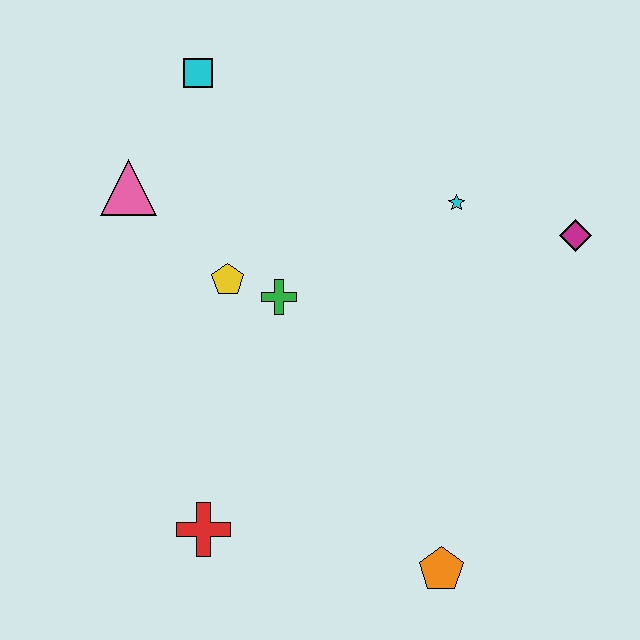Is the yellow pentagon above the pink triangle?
No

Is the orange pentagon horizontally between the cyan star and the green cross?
Yes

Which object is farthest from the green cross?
The orange pentagon is farthest from the green cross.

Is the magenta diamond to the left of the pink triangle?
No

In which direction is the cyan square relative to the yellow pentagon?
The cyan square is above the yellow pentagon.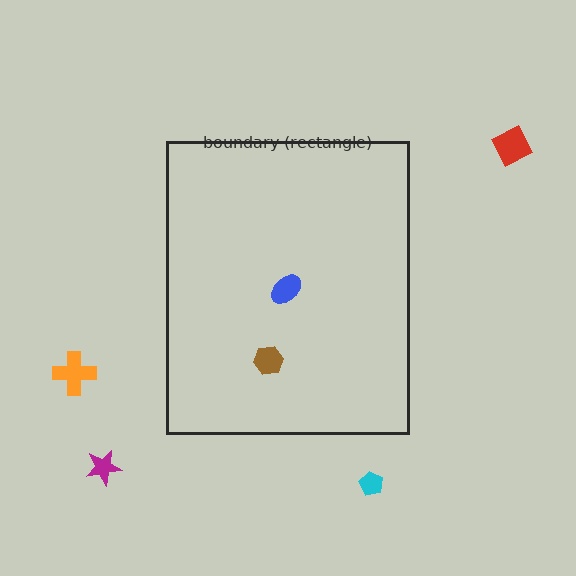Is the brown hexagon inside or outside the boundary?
Inside.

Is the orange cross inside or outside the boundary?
Outside.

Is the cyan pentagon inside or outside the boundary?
Outside.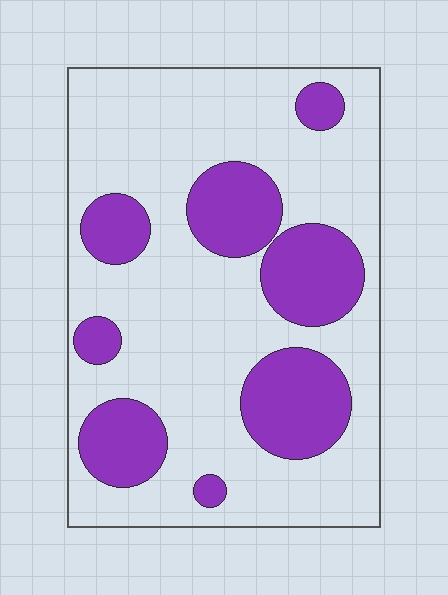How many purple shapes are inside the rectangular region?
8.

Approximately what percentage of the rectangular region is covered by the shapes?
Approximately 30%.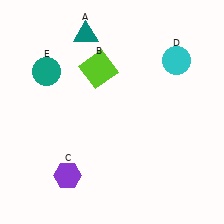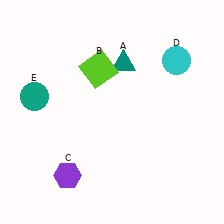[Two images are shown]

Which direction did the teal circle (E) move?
The teal circle (E) moved down.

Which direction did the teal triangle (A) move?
The teal triangle (A) moved right.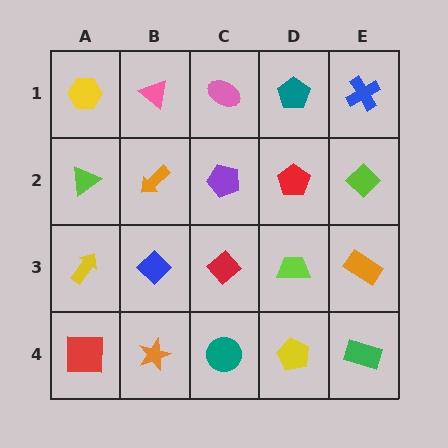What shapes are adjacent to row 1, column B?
An orange arrow (row 2, column B), a yellow hexagon (row 1, column A), a pink ellipse (row 1, column C).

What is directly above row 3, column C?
A purple pentagon.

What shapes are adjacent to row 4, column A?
A yellow arrow (row 3, column A), an orange star (row 4, column B).